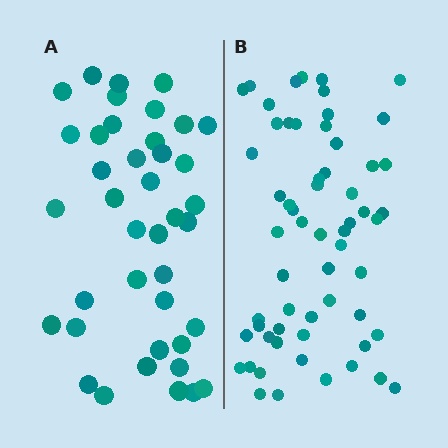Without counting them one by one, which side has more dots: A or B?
Region B (the right region) has more dots.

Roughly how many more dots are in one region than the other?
Region B has approximately 20 more dots than region A.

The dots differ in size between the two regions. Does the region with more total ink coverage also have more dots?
No. Region A has more total ink coverage because its dots are larger, but region B actually contains more individual dots. Total area can be misleading — the number of items is what matters here.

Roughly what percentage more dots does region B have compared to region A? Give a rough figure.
About 50% more.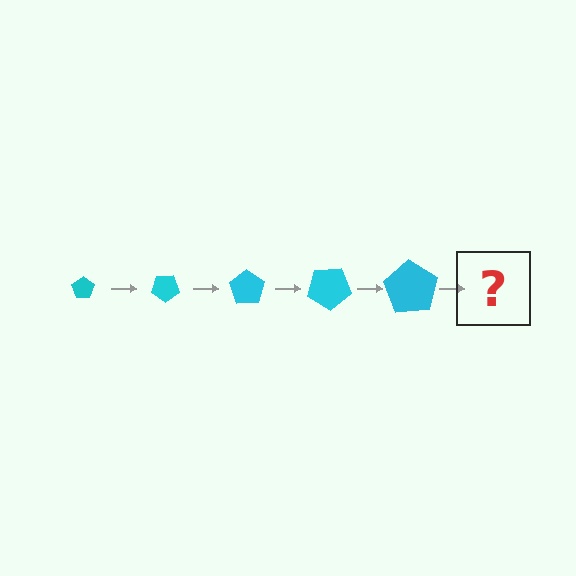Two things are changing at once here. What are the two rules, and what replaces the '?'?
The two rules are that the pentagon grows larger each step and it rotates 35 degrees each step. The '?' should be a pentagon, larger than the previous one and rotated 175 degrees from the start.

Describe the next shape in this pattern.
It should be a pentagon, larger than the previous one and rotated 175 degrees from the start.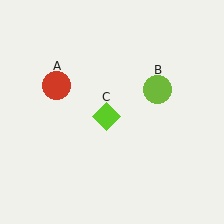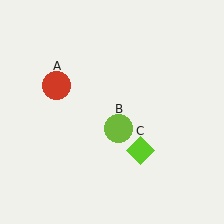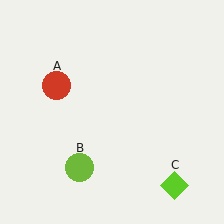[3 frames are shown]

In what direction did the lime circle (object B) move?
The lime circle (object B) moved down and to the left.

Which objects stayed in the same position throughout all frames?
Red circle (object A) remained stationary.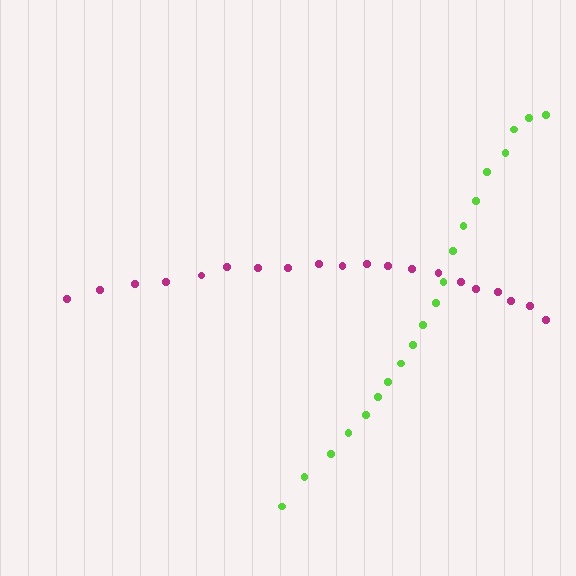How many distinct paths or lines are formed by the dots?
There are 2 distinct paths.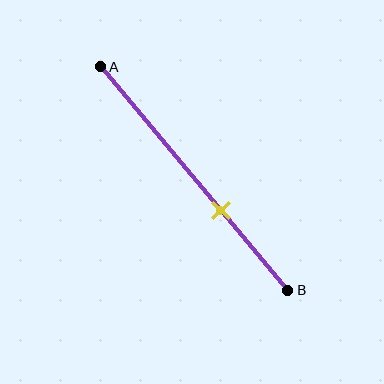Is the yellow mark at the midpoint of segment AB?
No, the mark is at about 65% from A, not at the 50% midpoint.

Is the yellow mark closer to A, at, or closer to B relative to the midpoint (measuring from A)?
The yellow mark is closer to point B than the midpoint of segment AB.